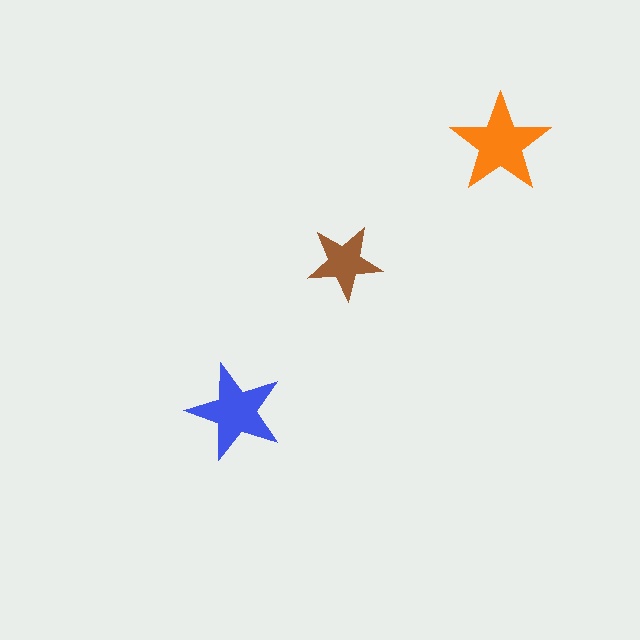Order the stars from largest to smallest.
the orange one, the blue one, the brown one.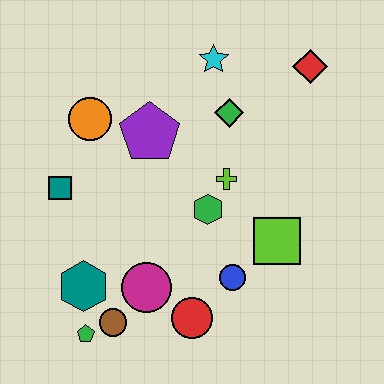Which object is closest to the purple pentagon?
The orange circle is closest to the purple pentagon.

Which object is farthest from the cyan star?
The green pentagon is farthest from the cyan star.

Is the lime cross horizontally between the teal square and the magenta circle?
No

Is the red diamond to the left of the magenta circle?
No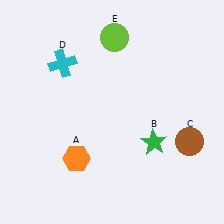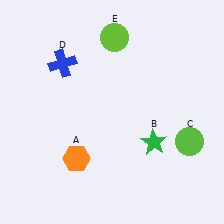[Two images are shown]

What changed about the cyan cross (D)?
In Image 1, D is cyan. In Image 2, it changed to blue.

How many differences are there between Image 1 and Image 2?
There are 2 differences between the two images.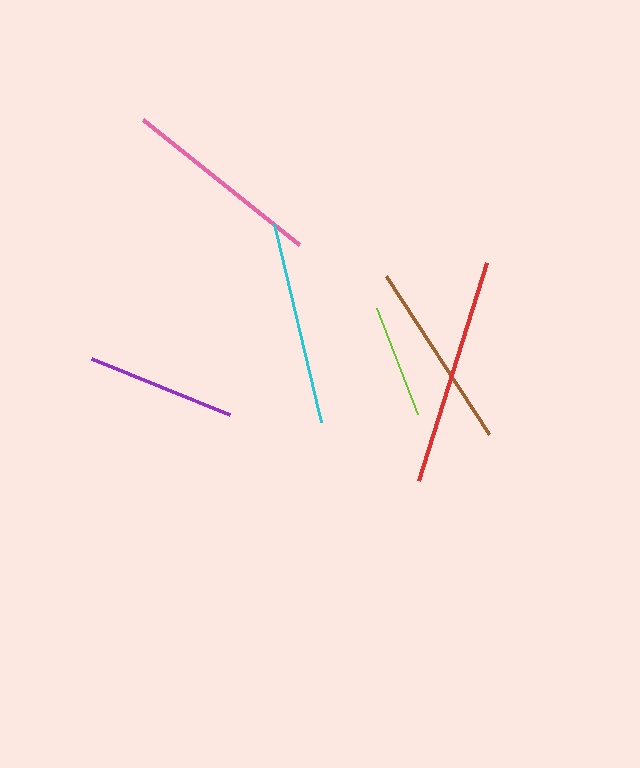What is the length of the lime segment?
The lime segment is approximately 114 pixels long.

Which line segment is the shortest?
The lime line is the shortest at approximately 114 pixels.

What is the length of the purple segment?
The purple segment is approximately 149 pixels long.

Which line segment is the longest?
The red line is the longest at approximately 228 pixels.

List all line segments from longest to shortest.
From longest to shortest: red, cyan, pink, brown, purple, lime.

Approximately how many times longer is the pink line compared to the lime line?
The pink line is approximately 1.8 times the length of the lime line.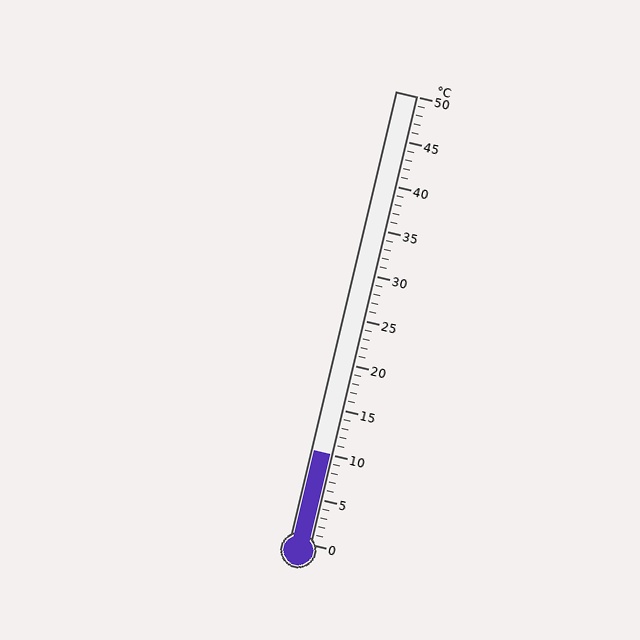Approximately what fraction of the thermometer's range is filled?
The thermometer is filled to approximately 20% of its range.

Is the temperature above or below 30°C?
The temperature is below 30°C.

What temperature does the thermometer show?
The thermometer shows approximately 10°C.